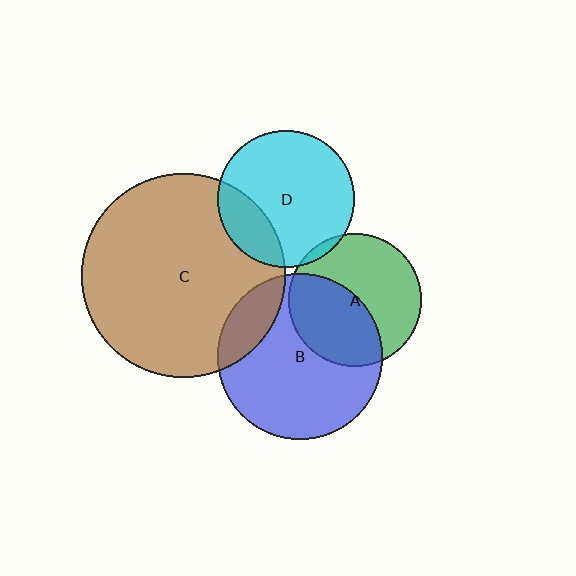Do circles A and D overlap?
Yes.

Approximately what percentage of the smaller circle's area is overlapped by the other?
Approximately 5%.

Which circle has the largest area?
Circle C (brown).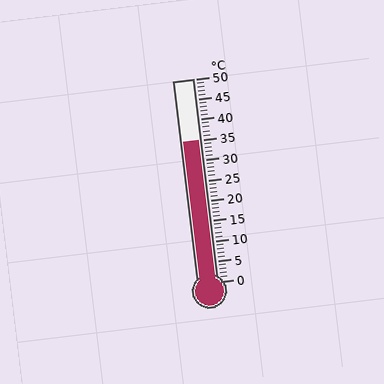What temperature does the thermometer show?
The thermometer shows approximately 35°C.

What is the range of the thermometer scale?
The thermometer scale ranges from 0°C to 50°C.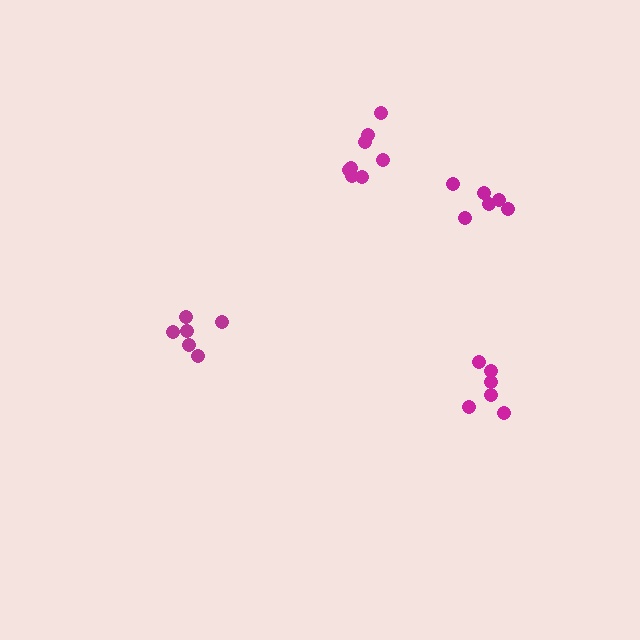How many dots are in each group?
Group 1: 6 dots, Group 2: 8 dots, Group 3: 6 dots, Group 4: 6 dots (26 total).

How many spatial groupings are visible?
There are 4 spatial groupings.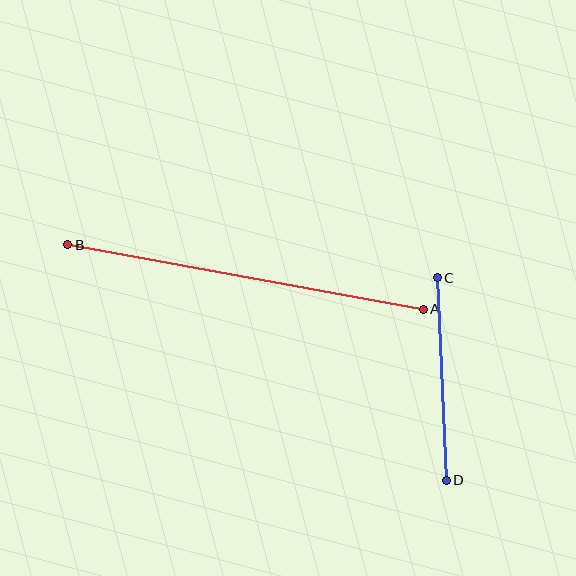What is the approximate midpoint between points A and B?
The midpoint is at approximately (245, 277) pixels.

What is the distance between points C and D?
The distance is approximately 203 pixels.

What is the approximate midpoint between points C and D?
The midpoint is at approximately (442, 379) pixels.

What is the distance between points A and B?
The distance is approximately 361 pixels.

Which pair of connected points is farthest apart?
Points A and B are farthest apart.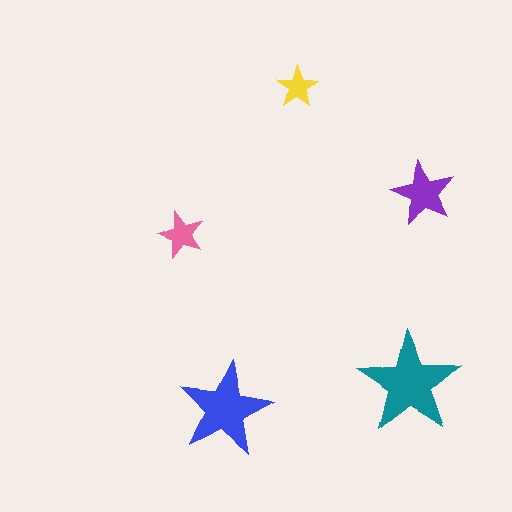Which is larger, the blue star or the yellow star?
The blue one.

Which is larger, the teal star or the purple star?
The teal one.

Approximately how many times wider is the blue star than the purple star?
About 1.5 times wider.